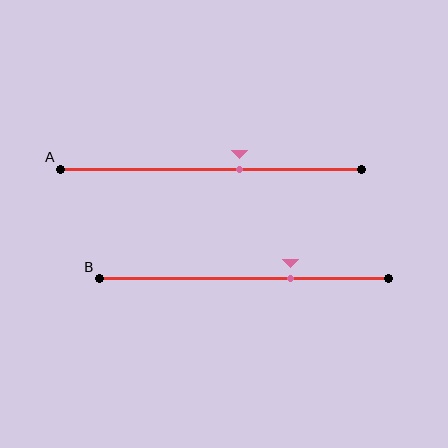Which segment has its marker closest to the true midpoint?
Segment A has its marker closest to the true midpoint.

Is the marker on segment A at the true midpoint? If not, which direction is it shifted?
No, the marker on segment A is shifted to the right by about 10% of the segment length.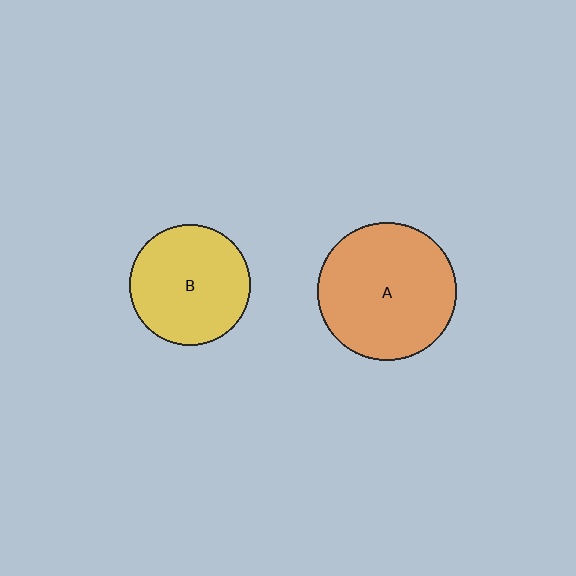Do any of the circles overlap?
No, none of the circles overlap.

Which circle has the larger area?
Circle A (orange).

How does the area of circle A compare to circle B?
Approximately 1.3 times.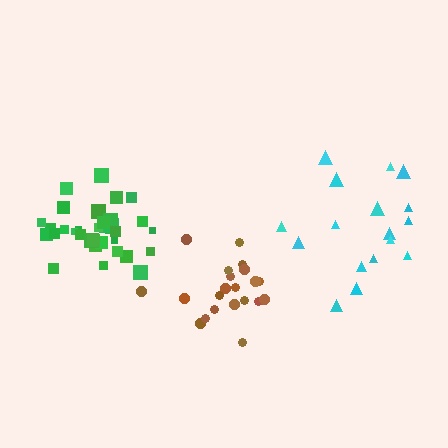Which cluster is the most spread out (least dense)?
Cyan.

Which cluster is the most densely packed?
Green.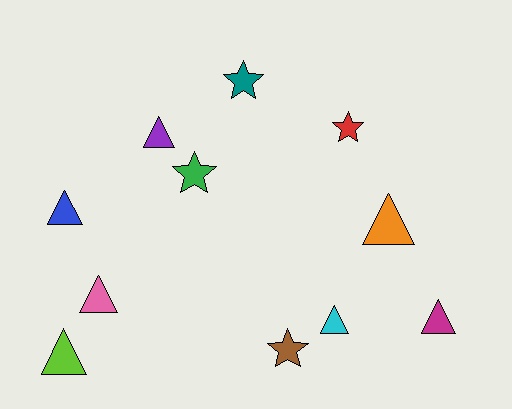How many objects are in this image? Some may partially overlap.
There are 11 objects.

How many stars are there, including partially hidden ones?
There are 4 stars.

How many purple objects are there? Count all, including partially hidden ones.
There is 1 purple object.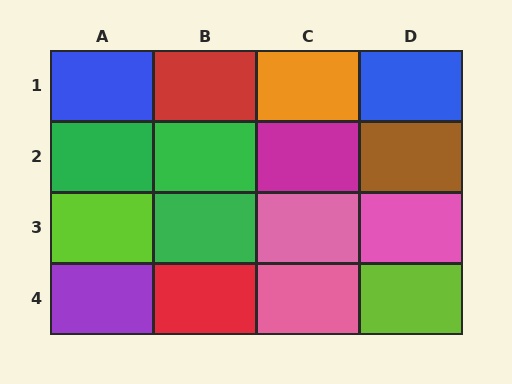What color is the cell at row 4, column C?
Pink.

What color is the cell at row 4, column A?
Purple.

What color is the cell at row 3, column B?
Green.